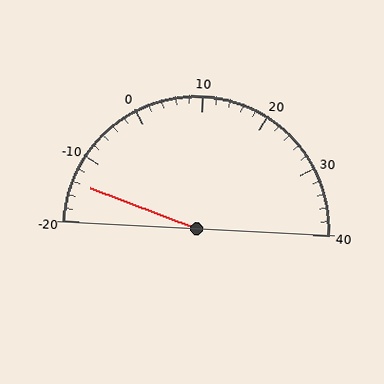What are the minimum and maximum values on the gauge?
The gauge ranges from -20 to 40.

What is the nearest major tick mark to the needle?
The nearest major tick mark is -10.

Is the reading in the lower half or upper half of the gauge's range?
The reading is in the lower half of the range (-20 to 40).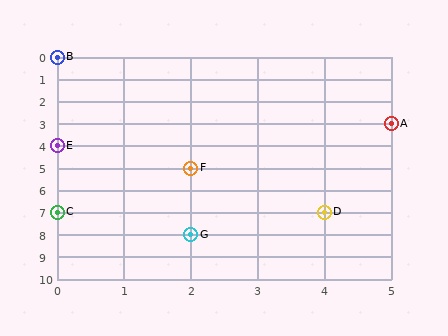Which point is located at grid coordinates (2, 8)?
Point G is at (2, 8).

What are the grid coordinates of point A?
Point A is at grid coordinates (5, 3).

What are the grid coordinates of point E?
Point E is at grid coordinates (0, 4).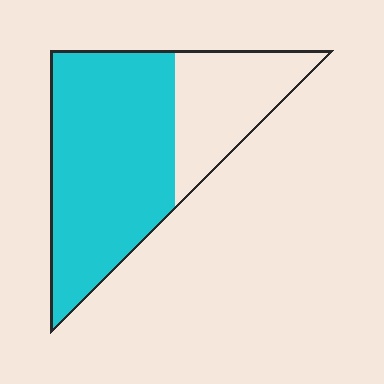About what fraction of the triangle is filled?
About two thirds (2/3).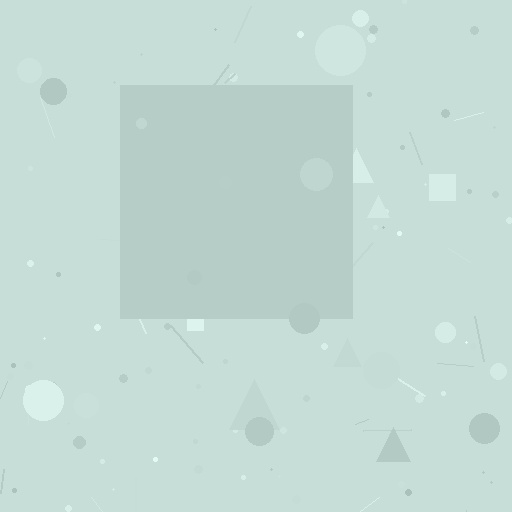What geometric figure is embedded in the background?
A square is embedded in the background.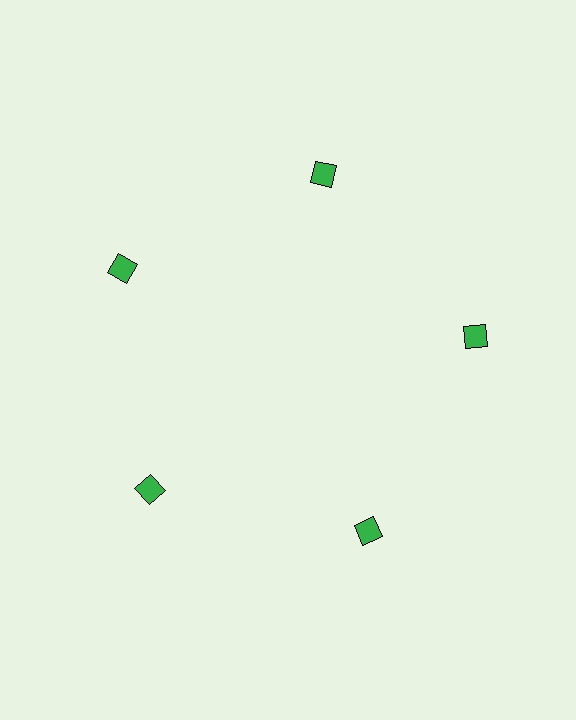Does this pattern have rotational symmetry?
Yes, this pattern has 5-fold rotational symmetry. It looks the same after rotating 72 degrees around the center.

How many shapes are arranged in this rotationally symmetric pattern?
There are 5 shapes, arranged in 5 groups of 1.